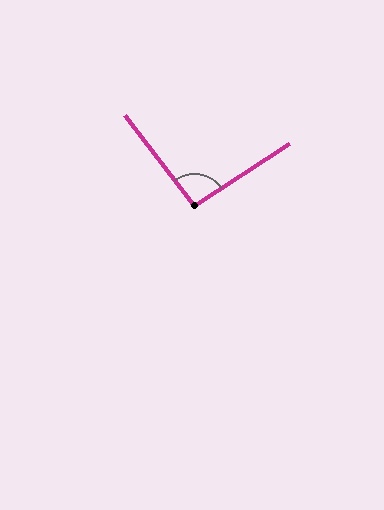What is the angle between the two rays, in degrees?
Approximately 94 degrees.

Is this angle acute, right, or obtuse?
It is approximately a right angle.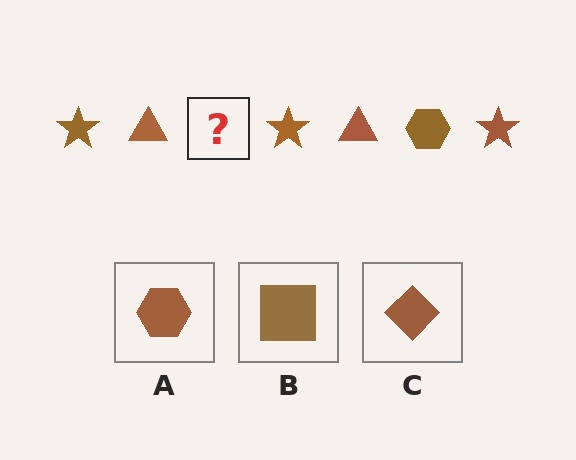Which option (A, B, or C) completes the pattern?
A.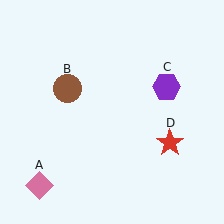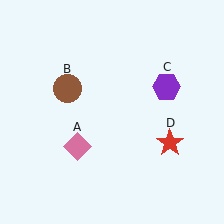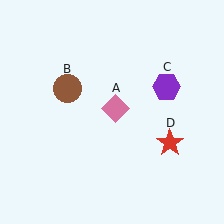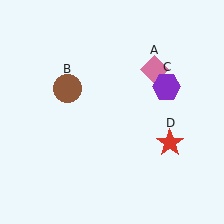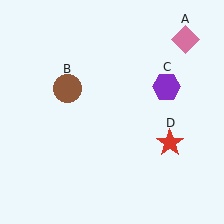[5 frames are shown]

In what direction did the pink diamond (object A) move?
The pink diamond (object A) moved up and to the right.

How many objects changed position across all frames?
1 object changed position: pink diamond (object A).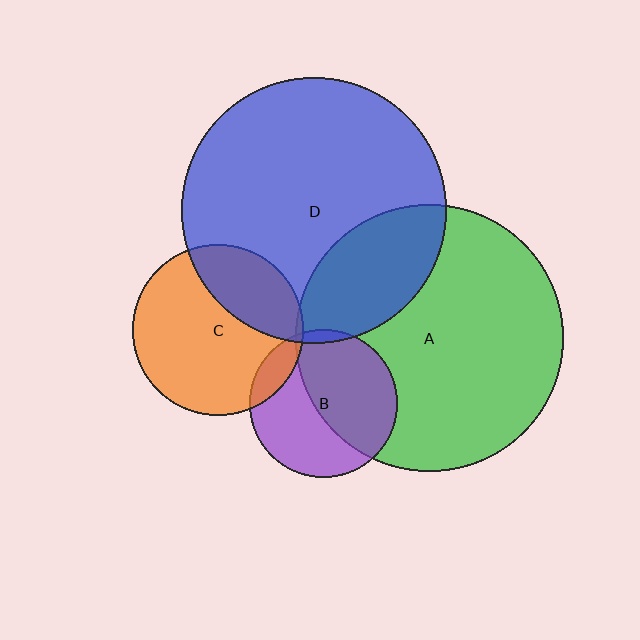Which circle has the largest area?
Circle A (green).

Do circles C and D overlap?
Yes.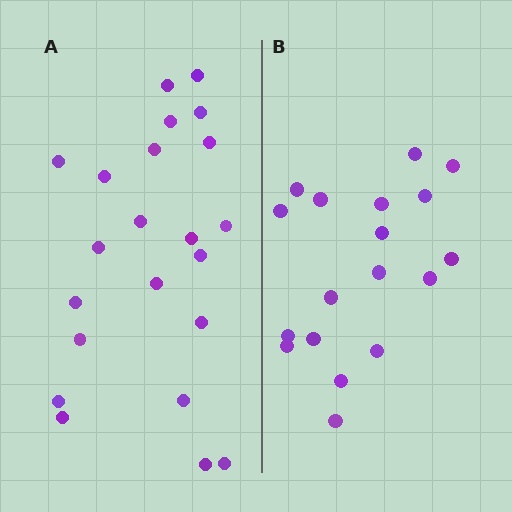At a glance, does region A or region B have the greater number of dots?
Region A (the left region) has more dots.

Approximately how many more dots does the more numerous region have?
Region A has about 4 more dots than region B.